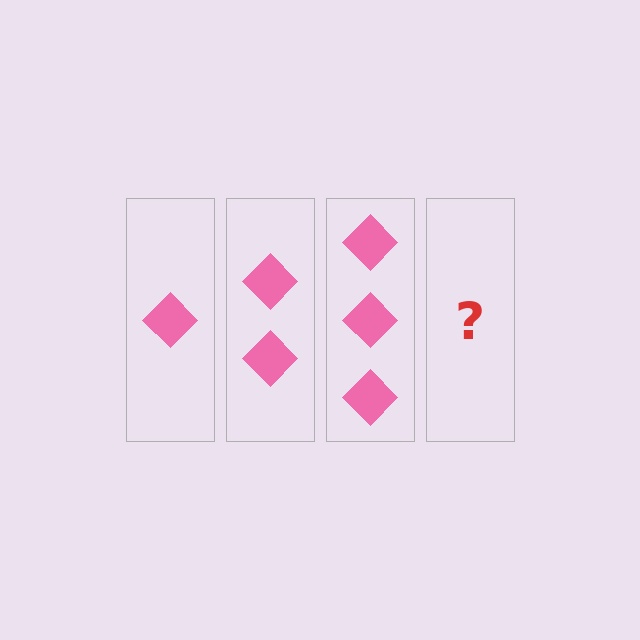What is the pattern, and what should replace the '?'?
The pattern is that each step adds one more diamond. The '?' should be 4 diamonds.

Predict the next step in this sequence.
The next step is 4 diamonds.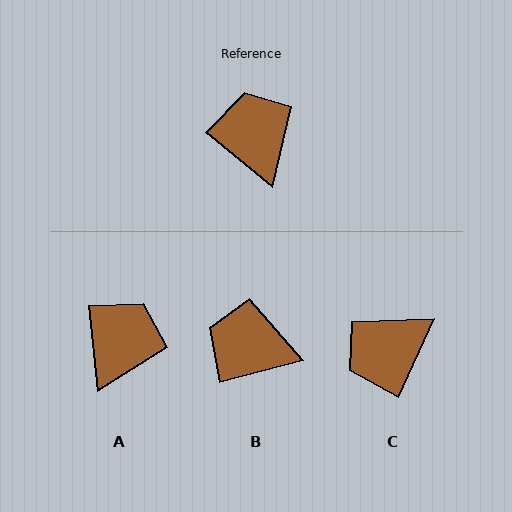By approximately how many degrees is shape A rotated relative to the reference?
Approximately 44 degrees clockwise.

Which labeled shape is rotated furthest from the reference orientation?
C, about 105 degrees away.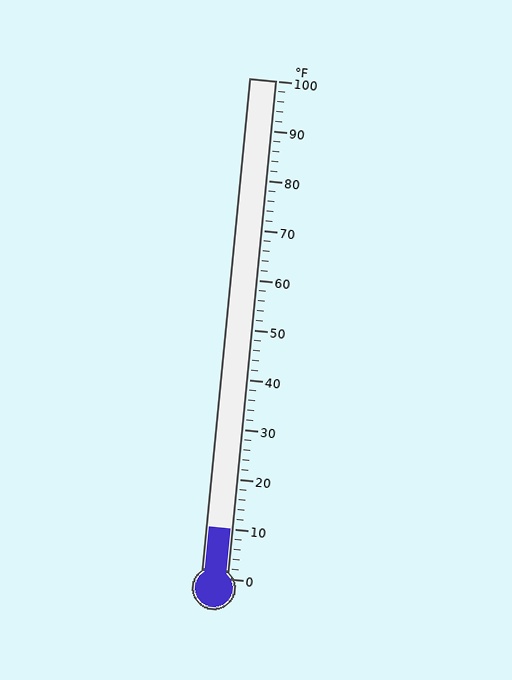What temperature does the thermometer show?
The thermometer shows approximately 10°F.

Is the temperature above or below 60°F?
The temperature is below 60°F.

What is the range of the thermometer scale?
The thermometer scale ranges from 0°F to 100°F.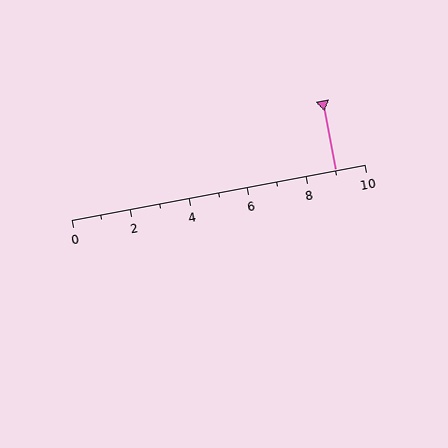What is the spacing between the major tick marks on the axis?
The major ticks are spaced 2 apart.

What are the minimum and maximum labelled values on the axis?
The axis runs from 0 to 10.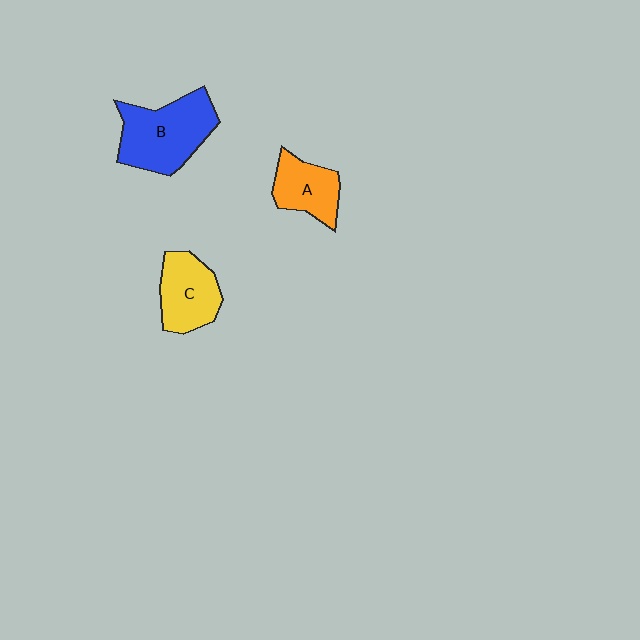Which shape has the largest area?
Shape B (blue).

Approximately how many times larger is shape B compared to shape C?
Approximately 1.4 times.